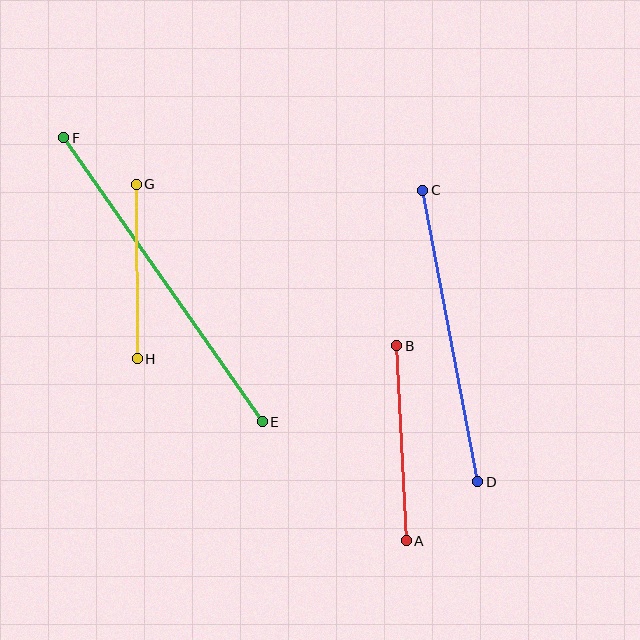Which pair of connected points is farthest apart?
Points E and F are farthest apart.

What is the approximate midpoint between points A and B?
The midpoint is at approximately (401, 443) pixels.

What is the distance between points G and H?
The distance is approximately 175 pixels.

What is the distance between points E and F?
The distance is approximately 346 pixels.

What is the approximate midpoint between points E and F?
The midpoint is at approximately (163, 280) pixels.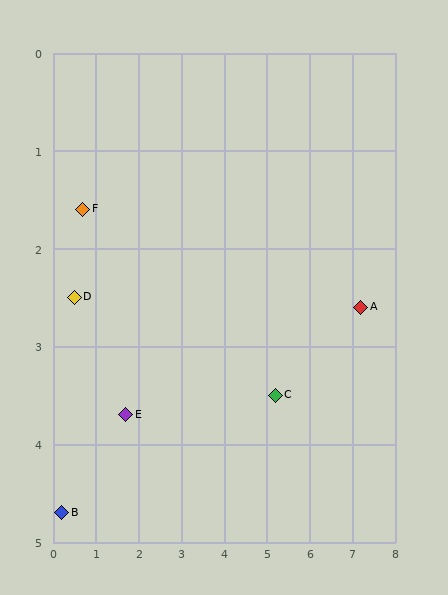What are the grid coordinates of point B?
Point B is at approximately (0.2, 4.7).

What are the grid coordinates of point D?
Point D is at approximately (0.5, 2.5).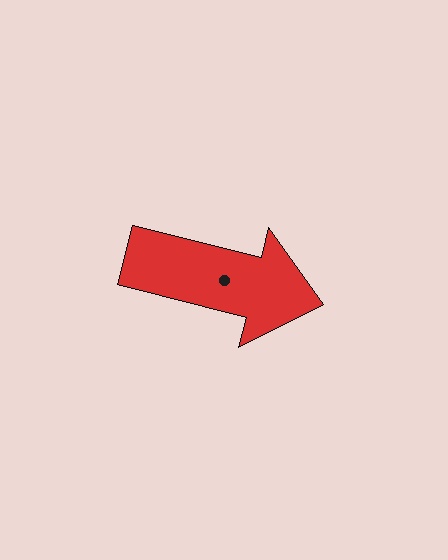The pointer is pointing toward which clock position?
Roughly 3 o'clock.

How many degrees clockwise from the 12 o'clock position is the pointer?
Approximately 104 degrees.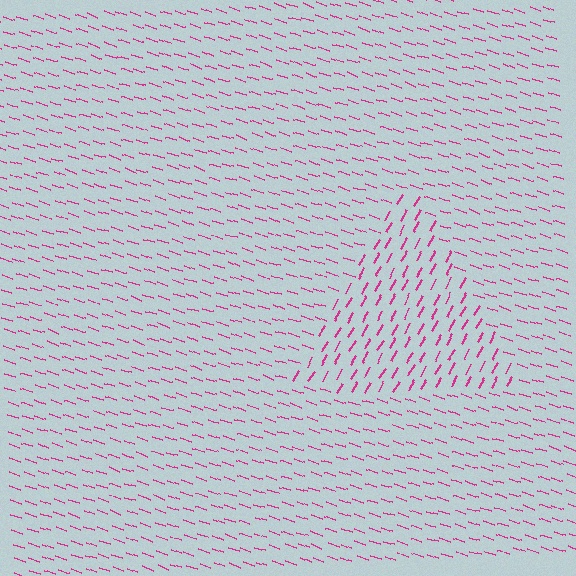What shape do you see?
I see a triangle.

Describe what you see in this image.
The image is filled with small magenta line segments. A triangle region in the image has lines oriented differently from the surrounding lines, creating a visible texture boundary.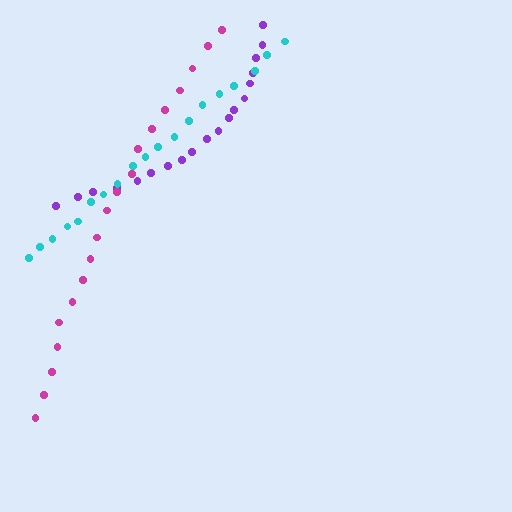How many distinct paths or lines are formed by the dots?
There are 3 distinct paths.